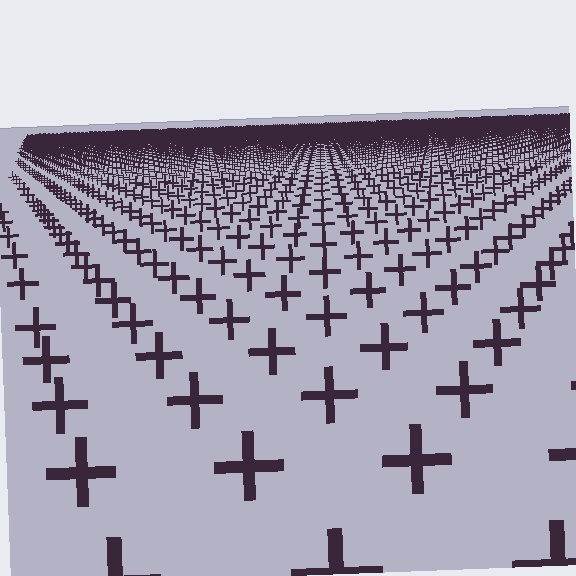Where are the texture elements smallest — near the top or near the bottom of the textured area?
Near the top.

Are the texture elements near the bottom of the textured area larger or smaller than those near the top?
Larger. Near the bottom, elements are closer to the viewer and appear at a bigger on-screen size.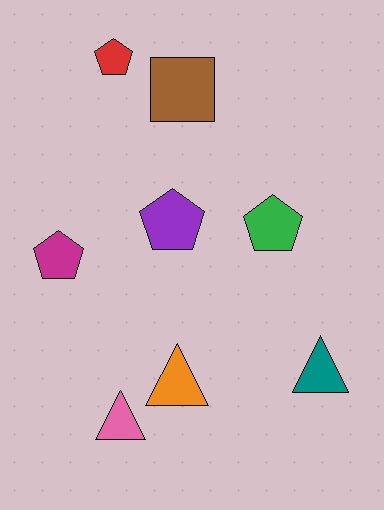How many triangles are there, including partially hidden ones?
There are 3 triangles.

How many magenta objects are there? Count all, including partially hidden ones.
There is 1 magenta object.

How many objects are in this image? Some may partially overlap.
There are 8 objects.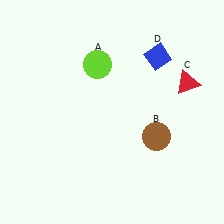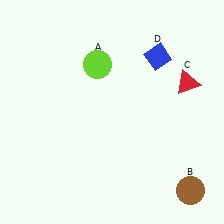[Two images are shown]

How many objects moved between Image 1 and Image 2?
1 object moved between the two images.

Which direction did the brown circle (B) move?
The brown circle (B) moved down.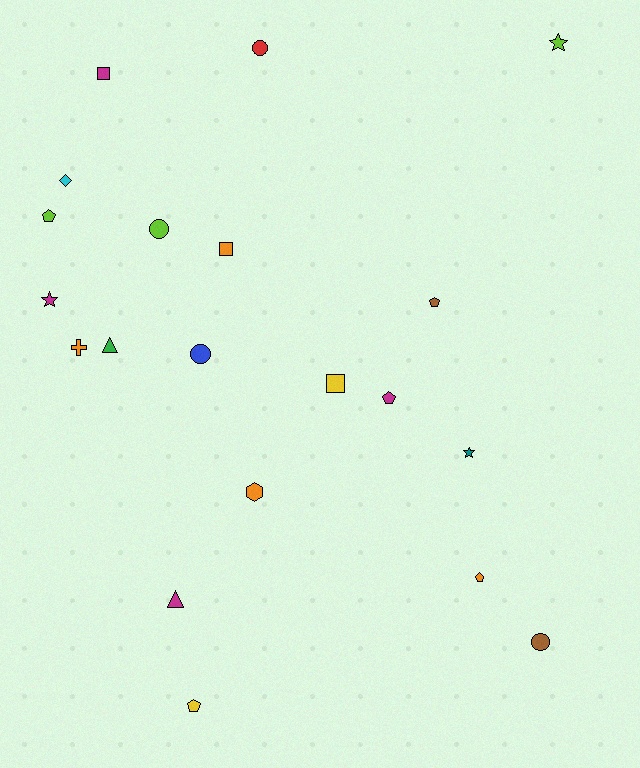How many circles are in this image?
There are 4 circles.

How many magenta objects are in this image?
There are 4 magenta objects.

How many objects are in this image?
There are 20 objects.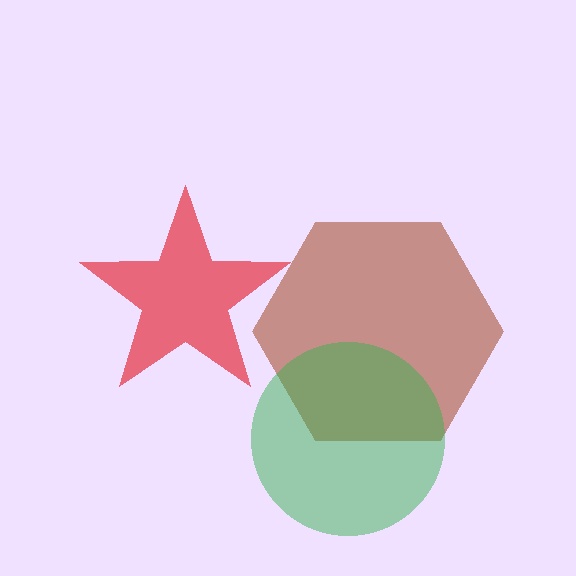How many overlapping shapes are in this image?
There are 3 overlapping shapes in the image.